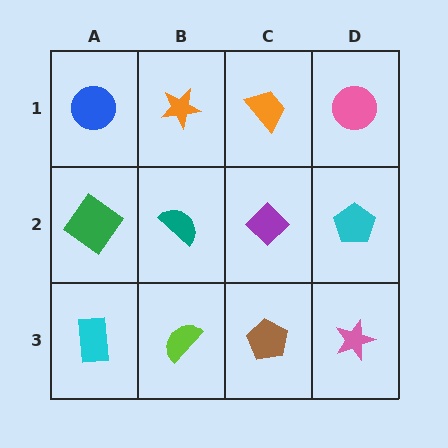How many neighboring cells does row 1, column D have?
2.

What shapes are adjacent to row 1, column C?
A purple diamond (row 2, column C), an orange star (row 1, column B), a pink circle (row 1, column D).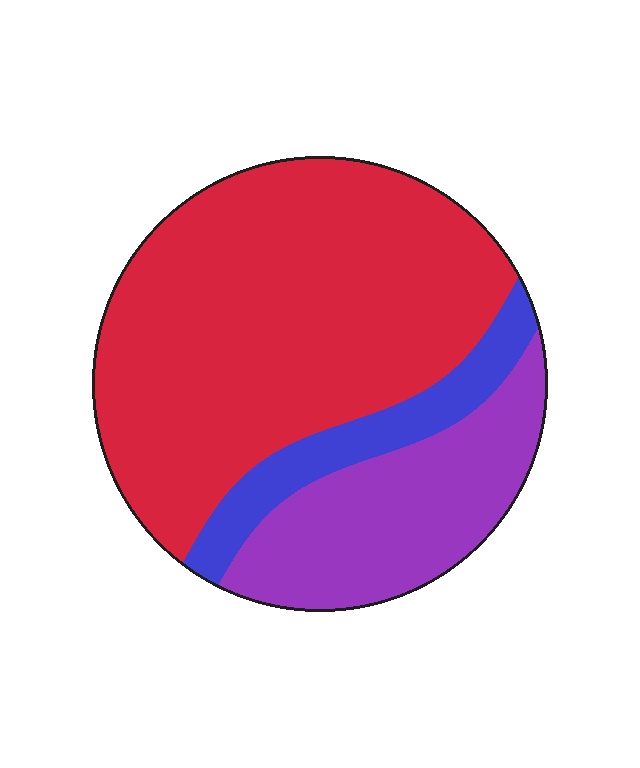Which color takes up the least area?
Blue, at roughly 10%.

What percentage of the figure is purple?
Purple covers roughly 25% of the figure.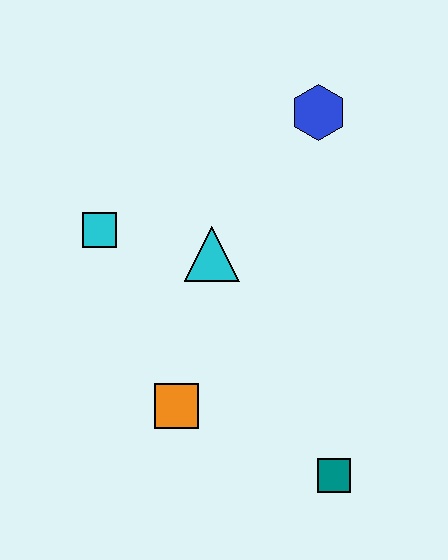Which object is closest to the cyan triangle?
The cyan square is closest to the cyan triangle.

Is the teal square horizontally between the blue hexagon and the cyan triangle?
No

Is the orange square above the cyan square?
No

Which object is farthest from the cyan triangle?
The teal square is farthest from the cyan triangle.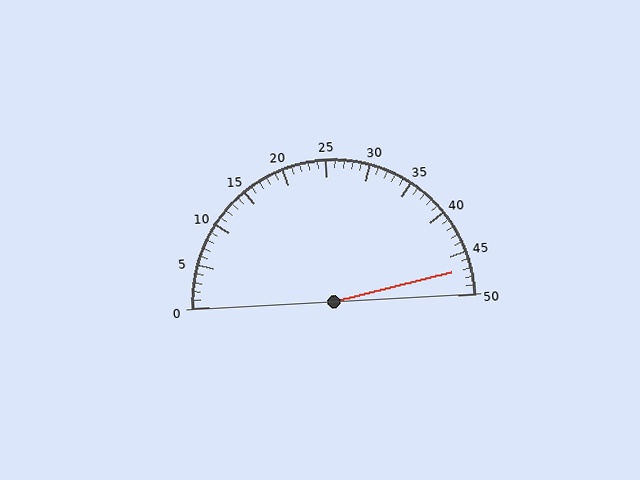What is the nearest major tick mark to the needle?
The nearest major tick mark is 45.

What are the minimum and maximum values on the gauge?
The gauge ranges from 0 to 50.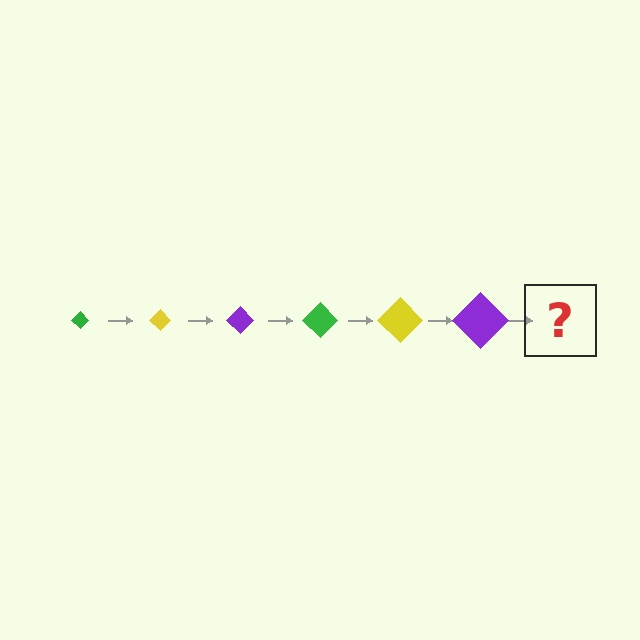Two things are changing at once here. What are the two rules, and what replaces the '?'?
The two rules are that the diamond grows larger each step and the color cycles through green, yellow, and purple. The '?' should be a green diamond, larger than the previous one.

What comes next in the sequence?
The next element should be a green diamond, larger than the previous one.